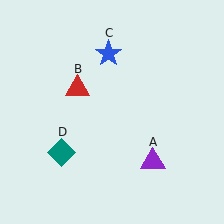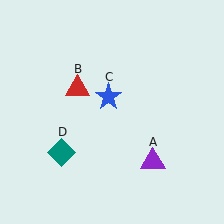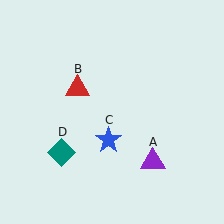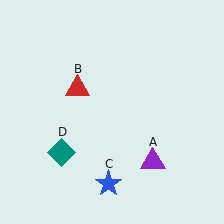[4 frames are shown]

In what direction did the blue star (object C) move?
The blue star (object C) moved down.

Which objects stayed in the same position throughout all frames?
Purple triangle (object A) and red triangle (object B) and teal diamond (object D) remained stationary.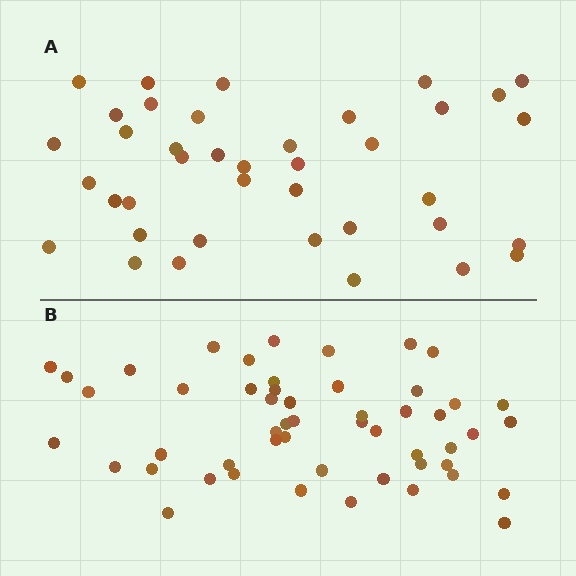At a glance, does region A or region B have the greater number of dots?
Region B (the bottom region) has more dots.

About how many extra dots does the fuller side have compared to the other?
Region B has approximately 15 more dots than region A.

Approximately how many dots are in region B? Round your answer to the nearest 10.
About 50 dots. (The exact count is 52, which rounds to 50.)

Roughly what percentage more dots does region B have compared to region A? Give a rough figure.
About 35% more.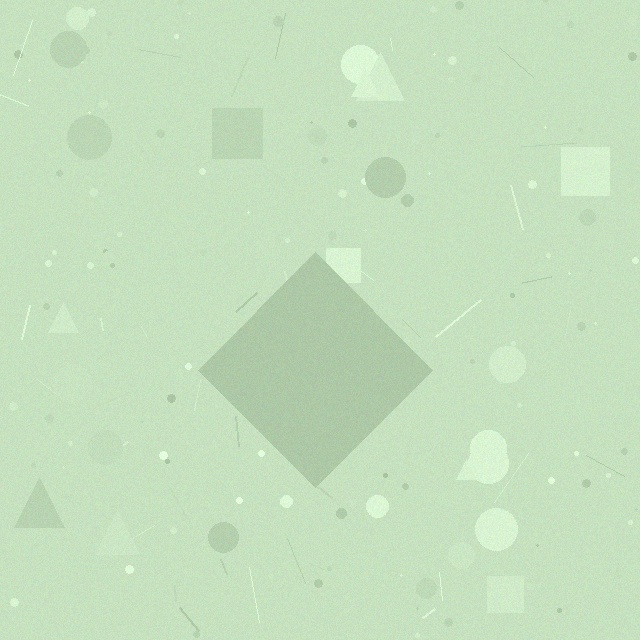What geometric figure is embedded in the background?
A diamond is embedded in the background.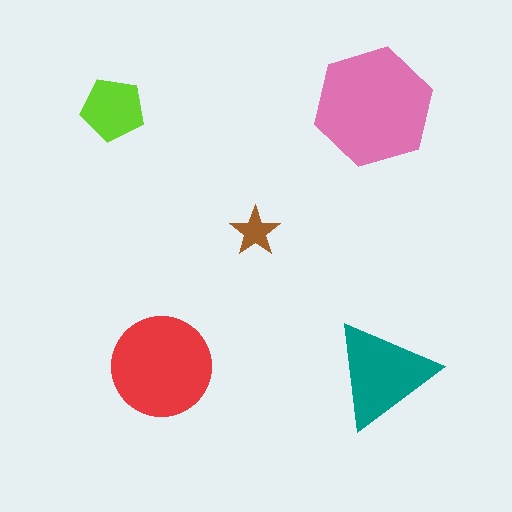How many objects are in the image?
There are 5 objects in the image.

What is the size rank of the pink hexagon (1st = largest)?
1st.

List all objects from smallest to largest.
The brown star, the lime pentagon, the teal triangle, the red circle, the pink hexagon.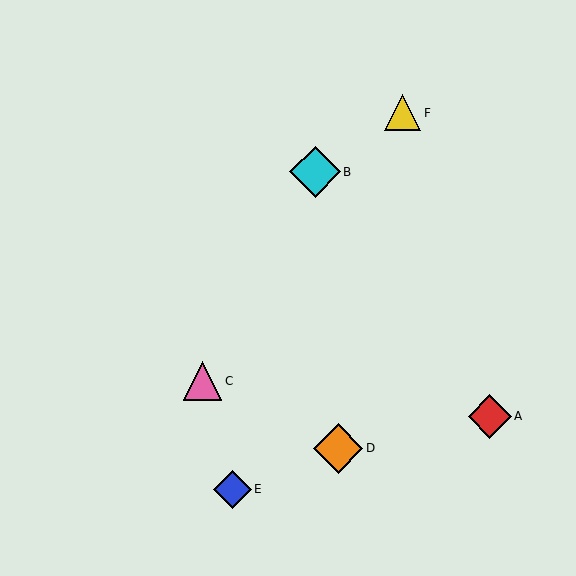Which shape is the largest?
The cyan diamond (labeled B) is the largest.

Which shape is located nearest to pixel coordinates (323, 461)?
The orange diamond (labeled D) at (338, 449) is nearest to that location.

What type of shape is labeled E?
Shape E is a blue diamond.